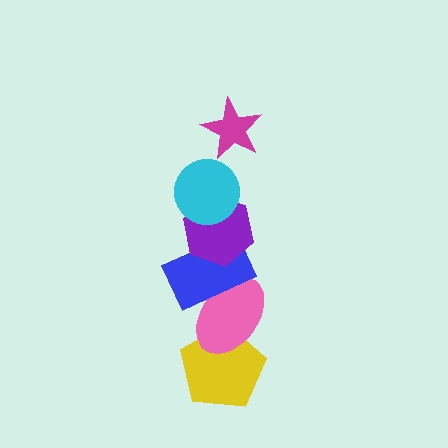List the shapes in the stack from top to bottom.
From top to bottom: the magenta star, the cyan circle, the purple hexagon, the blue rectangle, the pink ellipse, the yellow pentagon.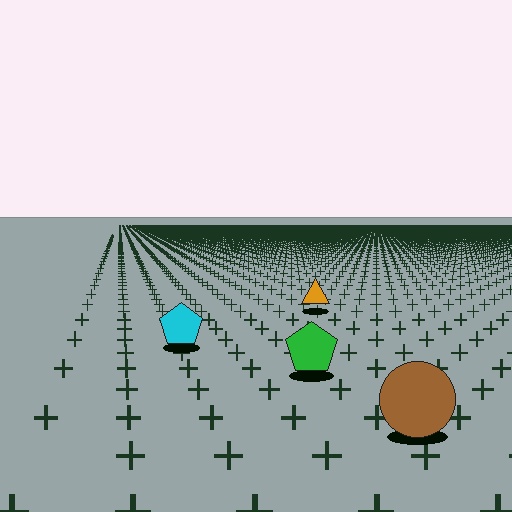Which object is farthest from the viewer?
The orange triangle is farthest from the viewer. It appears smaller and the ground texture around it is denser.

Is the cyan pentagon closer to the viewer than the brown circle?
No. The brown circle is closer — you can tell from the texture gradient: the ground texture is coarser near it.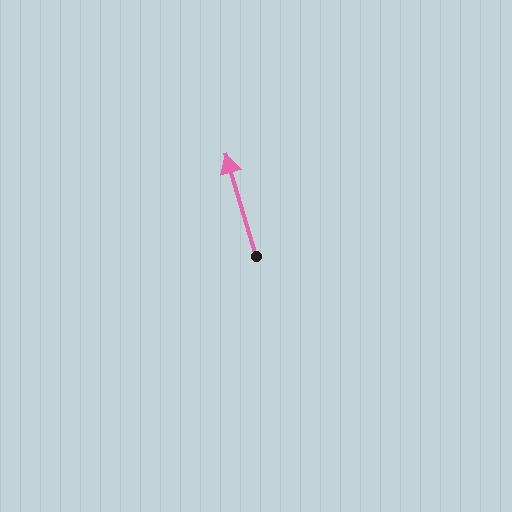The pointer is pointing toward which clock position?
Roughly 11 o'clock.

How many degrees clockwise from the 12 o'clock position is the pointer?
Approximately 343 degrees.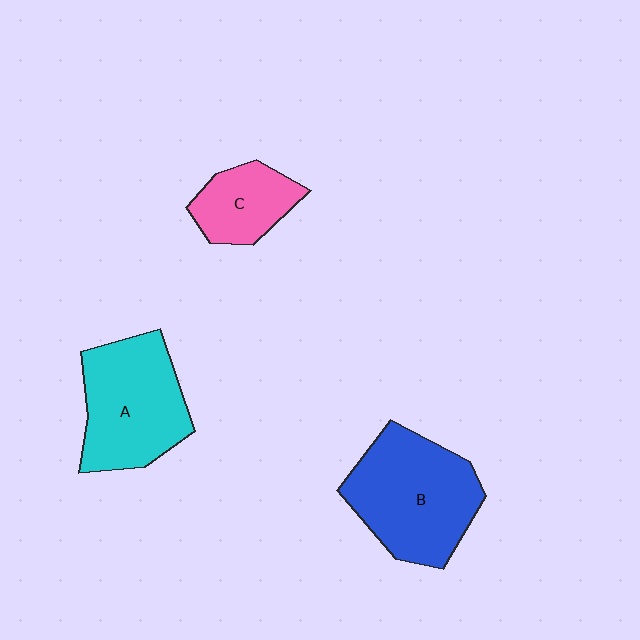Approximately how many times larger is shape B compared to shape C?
Approximately 2.0 times.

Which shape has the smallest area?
Shape C (pink).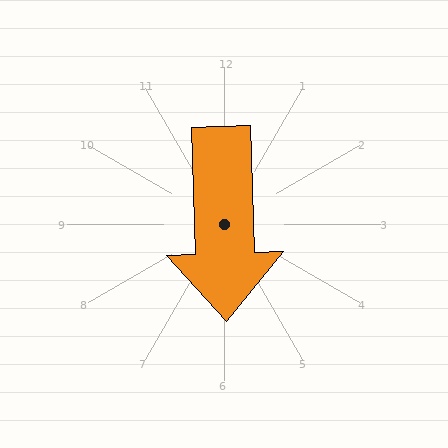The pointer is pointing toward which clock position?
Roughly 6 o'clock.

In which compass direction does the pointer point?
South.